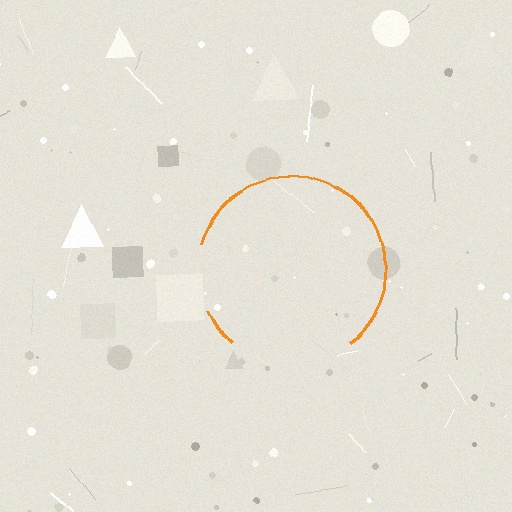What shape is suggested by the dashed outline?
The dashed outline suggests a circle.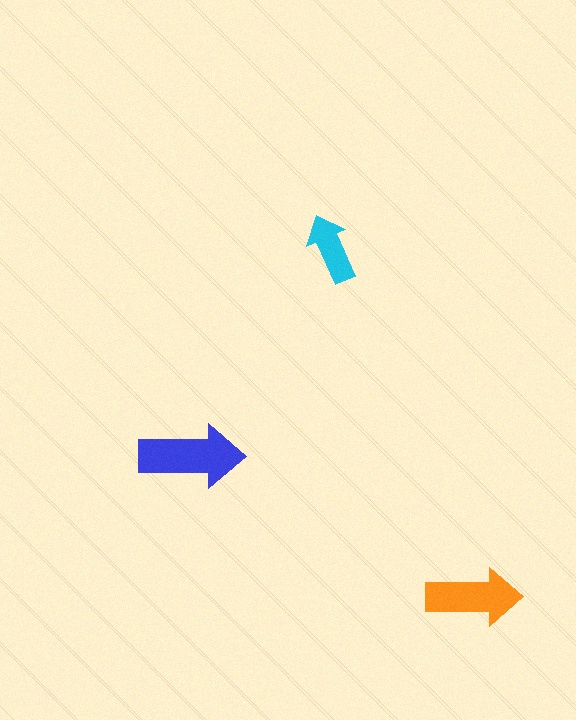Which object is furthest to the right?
The orange arrow is rightmost.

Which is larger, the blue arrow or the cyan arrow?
The blue one.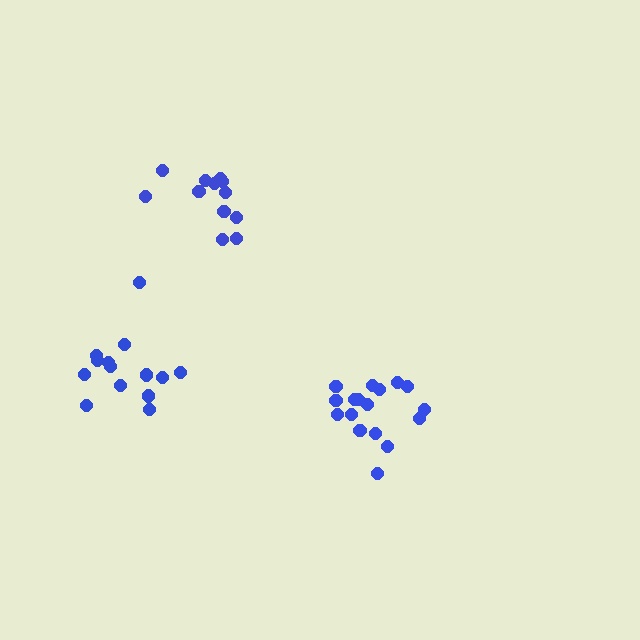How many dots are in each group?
Group 1: 12 dots, Group 2: 17 dots, Group 3: 14 dots (43 total).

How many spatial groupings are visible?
There are 3 spatial groupings.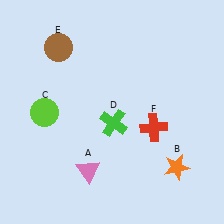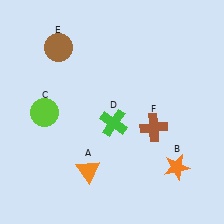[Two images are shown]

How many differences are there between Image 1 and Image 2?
There are 2 differences between the two images.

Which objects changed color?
A changed from pink to orange. F changed from red to brown.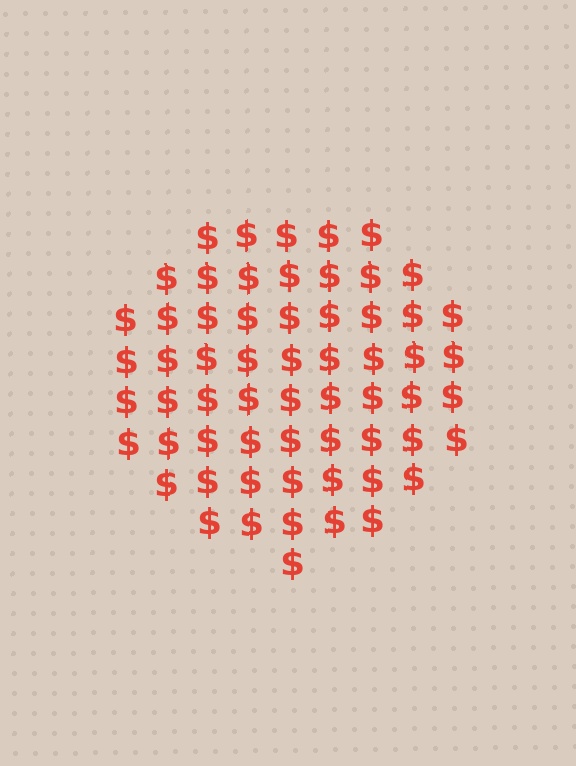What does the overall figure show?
The overall figure shows a circle.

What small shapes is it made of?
It is made of small dollar signs.